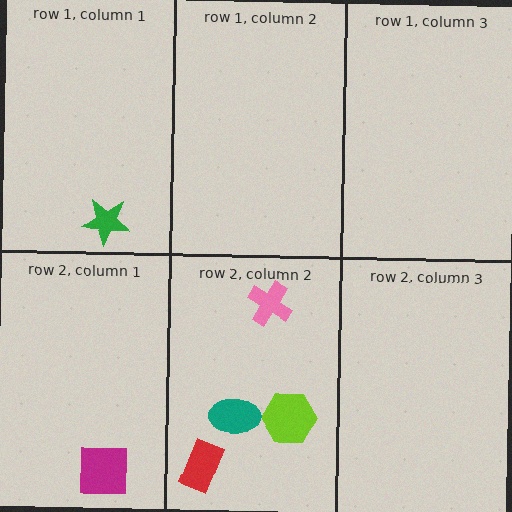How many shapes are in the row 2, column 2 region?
4.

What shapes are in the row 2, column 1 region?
The magenta square.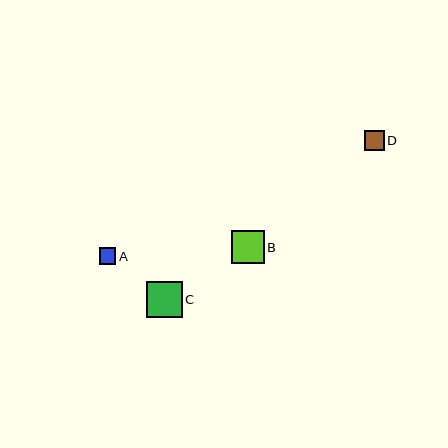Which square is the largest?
Square C is the largest with a size of approximately 36 pixels.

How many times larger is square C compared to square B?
Square C is approximately 1.1 times the size of square B.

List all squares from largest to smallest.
From largest to smallest: C, B, D, A.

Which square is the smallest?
Square A is the smallest with a size of approximately 16 pixels.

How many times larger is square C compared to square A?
Square C is approximately 2.2 times the size of square A.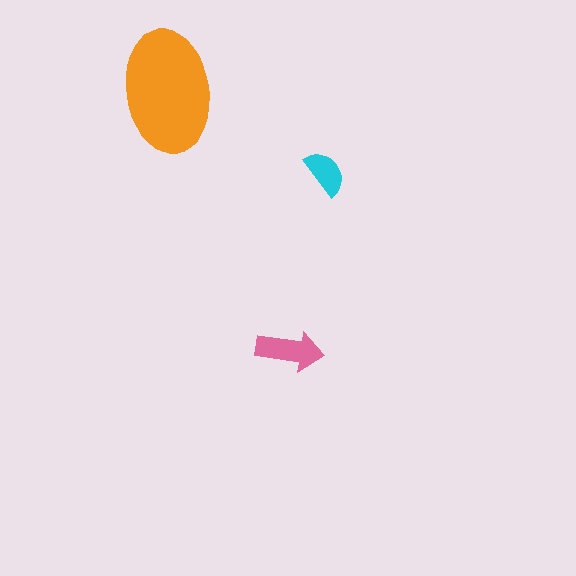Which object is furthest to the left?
The orange ellipse is leftmost.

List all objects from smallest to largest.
The cyan semicircle, the pink arrow, the orange ellipse.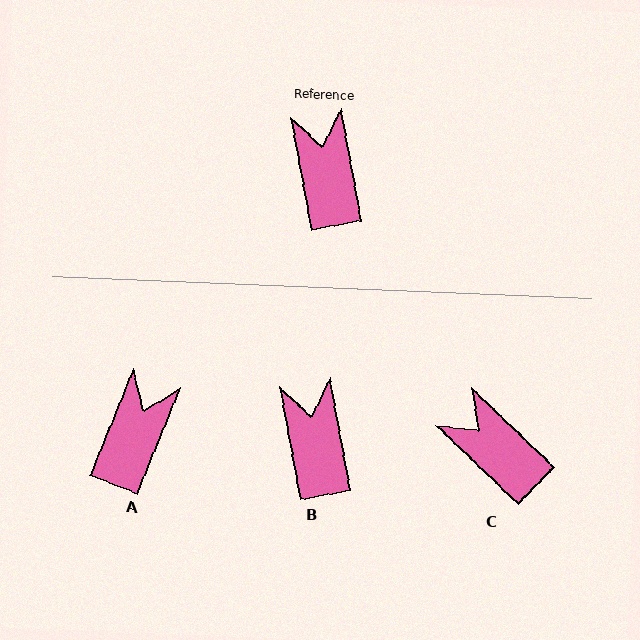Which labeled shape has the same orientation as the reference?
B.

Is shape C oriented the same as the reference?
No, it is off by about 36 degrees.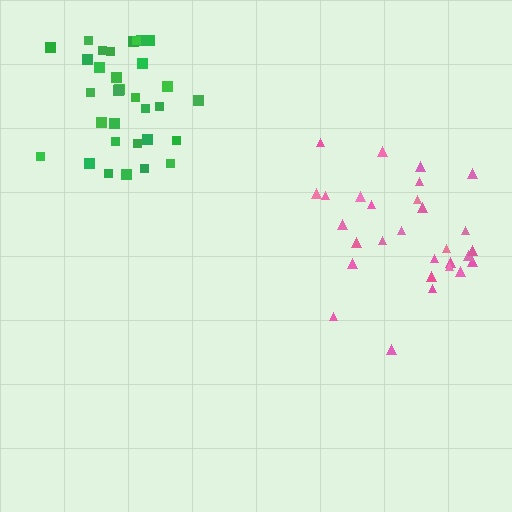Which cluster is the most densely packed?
Green.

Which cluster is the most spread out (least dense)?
Pink.